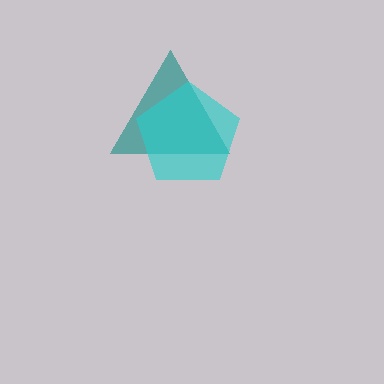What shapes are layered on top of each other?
The layered shapes are: a teal triangle, a cyan pentagon.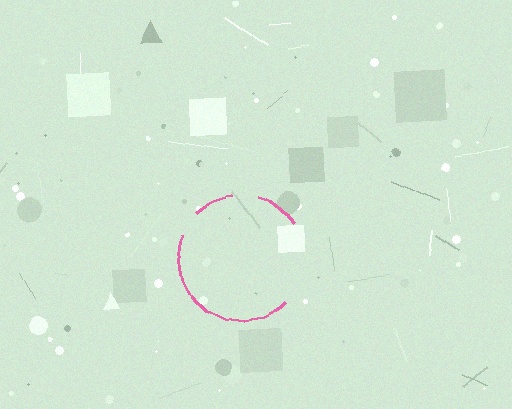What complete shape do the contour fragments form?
The contour fragments form a circle.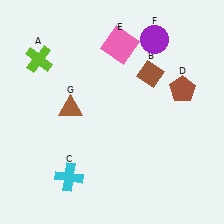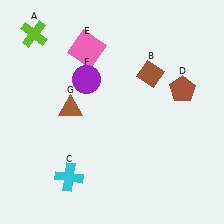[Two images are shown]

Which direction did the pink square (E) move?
The pink square (E) moved left.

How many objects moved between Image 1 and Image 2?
3 objects moved between the two images.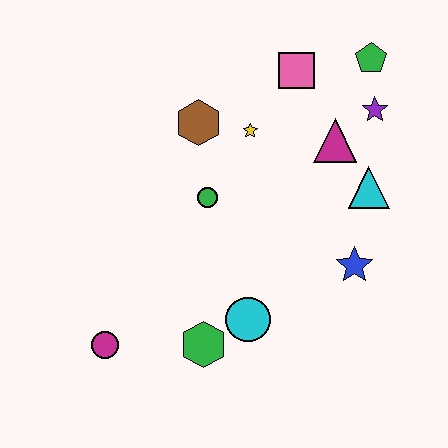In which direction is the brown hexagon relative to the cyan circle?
The brown hexagon is above the cyan circle.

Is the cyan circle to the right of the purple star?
No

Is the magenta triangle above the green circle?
Yes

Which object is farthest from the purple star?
The magenta circle is farthest from the purple star.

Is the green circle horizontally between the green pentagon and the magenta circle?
Yes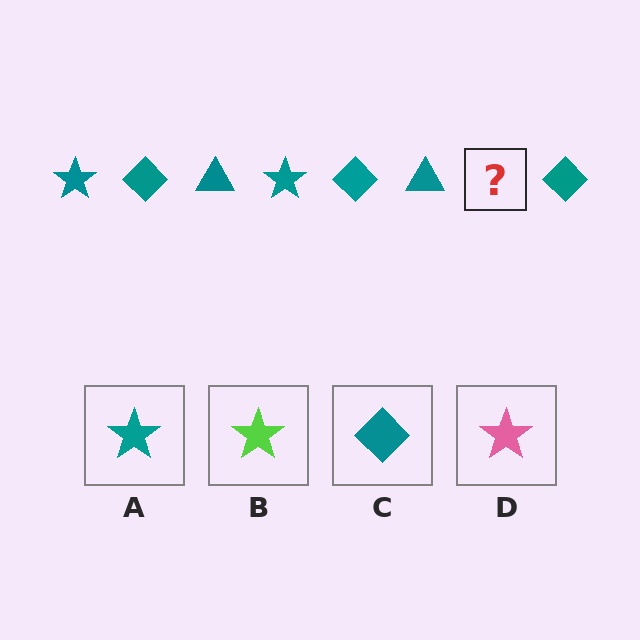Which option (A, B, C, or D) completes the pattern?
A.